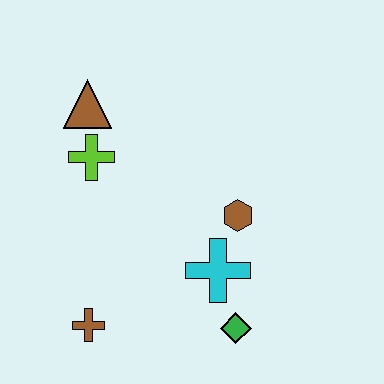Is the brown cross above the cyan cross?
No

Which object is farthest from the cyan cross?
The brown triangle is farthest from the cyan cross.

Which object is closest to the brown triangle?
The lime cross is closest to the brown triangle.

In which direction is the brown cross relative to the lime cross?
The brown cross is below the lime cross.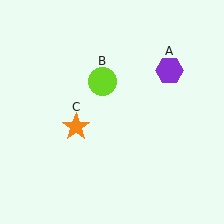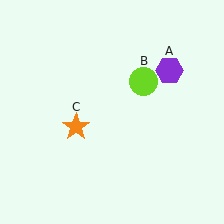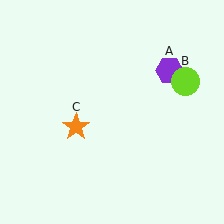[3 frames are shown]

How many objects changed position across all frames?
1 object changed position: lime circle (object B).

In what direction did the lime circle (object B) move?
The lime circle (object B) moved right.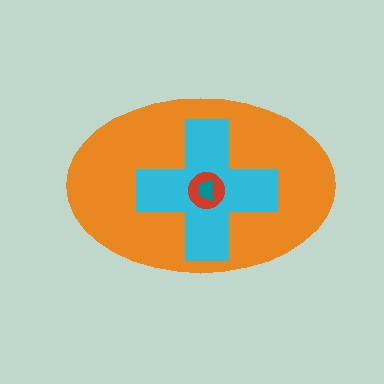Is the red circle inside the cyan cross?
Yes.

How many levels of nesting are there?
4.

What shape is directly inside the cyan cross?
The red circle.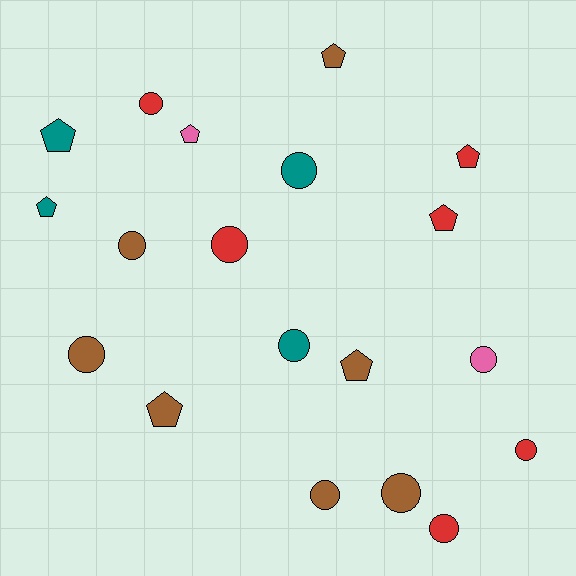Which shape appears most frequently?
Circle, with 11 objects.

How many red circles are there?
There are 4 red circles.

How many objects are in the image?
There are 19 objects.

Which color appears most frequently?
Brown, with 7 objects.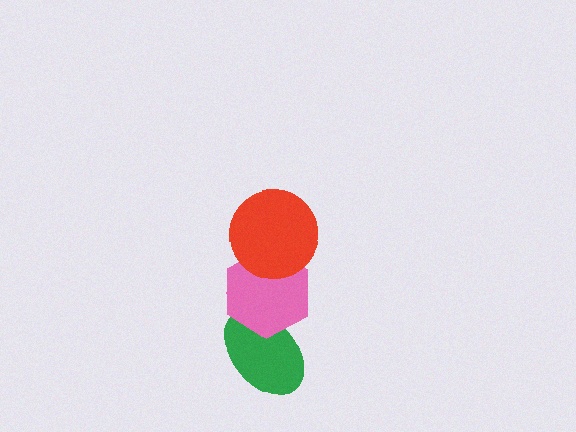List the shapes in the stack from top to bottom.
From top to bottom: the red circle, the pink hexagon, the green ellipse.